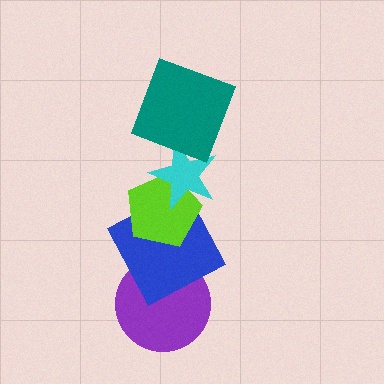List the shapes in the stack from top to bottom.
From top to bottom: the teal square, the cyan star, the lime pentagon, the blue square, the purple circle.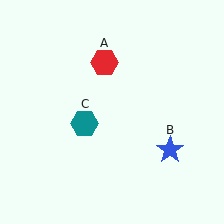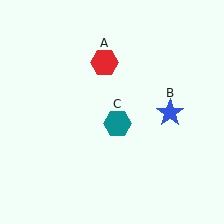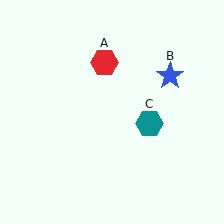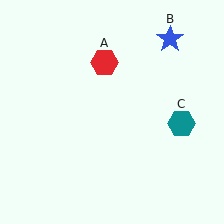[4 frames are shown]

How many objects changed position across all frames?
2 objects changed position: blue star (object B), teal hexagon (object C).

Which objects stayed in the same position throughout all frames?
Red hexagon (object A) remained stationary.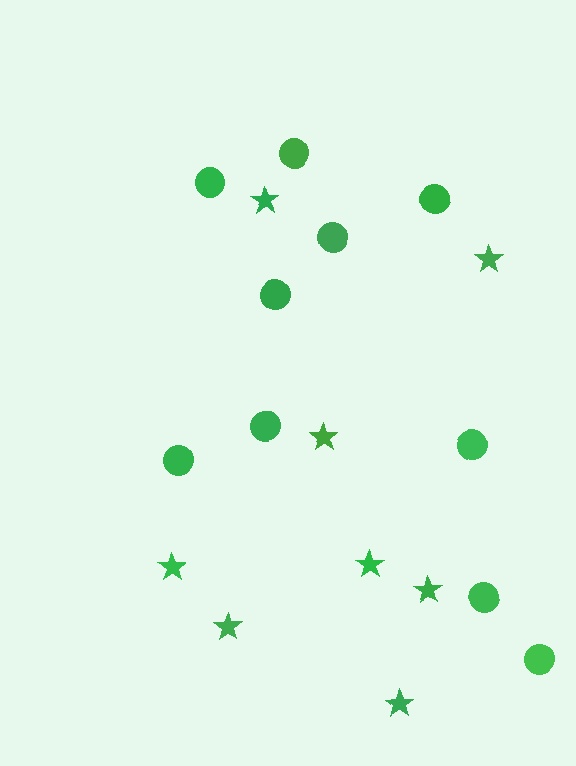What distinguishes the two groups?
There are 2 groups: one group of circles (10) and one group of stars (8).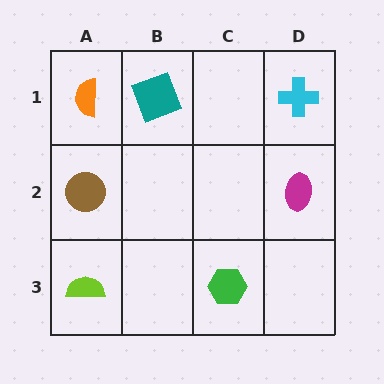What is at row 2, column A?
A brown circle.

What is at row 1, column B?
A teal square.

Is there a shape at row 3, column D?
No, that cell is empty.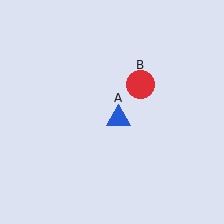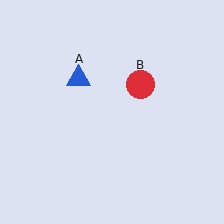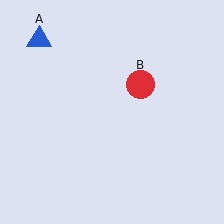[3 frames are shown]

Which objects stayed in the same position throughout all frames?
Red circle (object B) remained stationary.